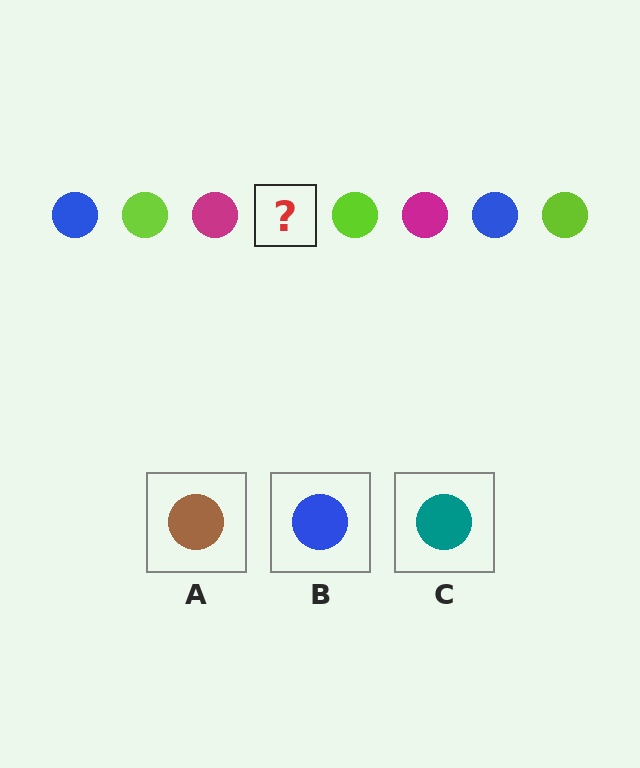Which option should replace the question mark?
Option B.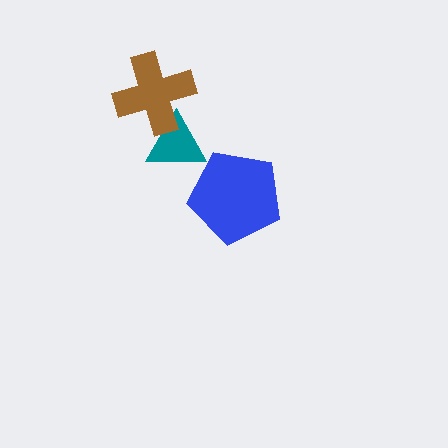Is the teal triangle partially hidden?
Yes, it is partially covered by another shape.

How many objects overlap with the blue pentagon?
0 objects overlap with the blue pentagon.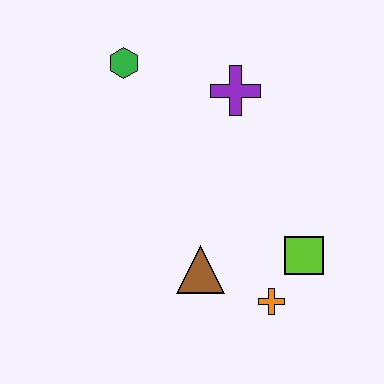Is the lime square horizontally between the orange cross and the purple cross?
No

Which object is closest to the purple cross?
The green hexagon is closest to the purple cross.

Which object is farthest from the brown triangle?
The green hexagon is farthest from the brown triangle.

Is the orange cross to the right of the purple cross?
Yes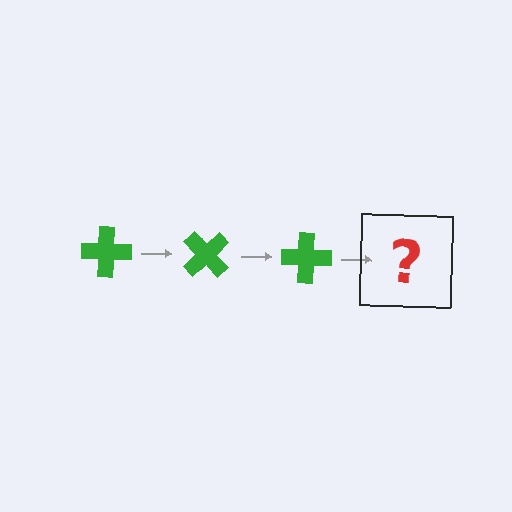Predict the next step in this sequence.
The next step is a green cross rotated 135 degrees.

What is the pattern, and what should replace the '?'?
The pattern is that the cross rotates 45 degrees each step. The '?' should be a green cross rotated 135 degrees.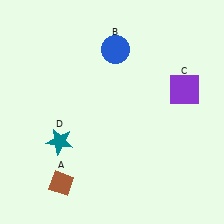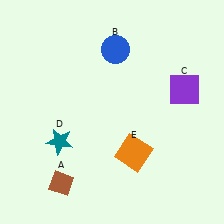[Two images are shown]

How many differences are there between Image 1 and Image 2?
There is 1 difference between the two images.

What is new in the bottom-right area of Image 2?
An orange square (E) was added in the bottom-right area of Image 2.